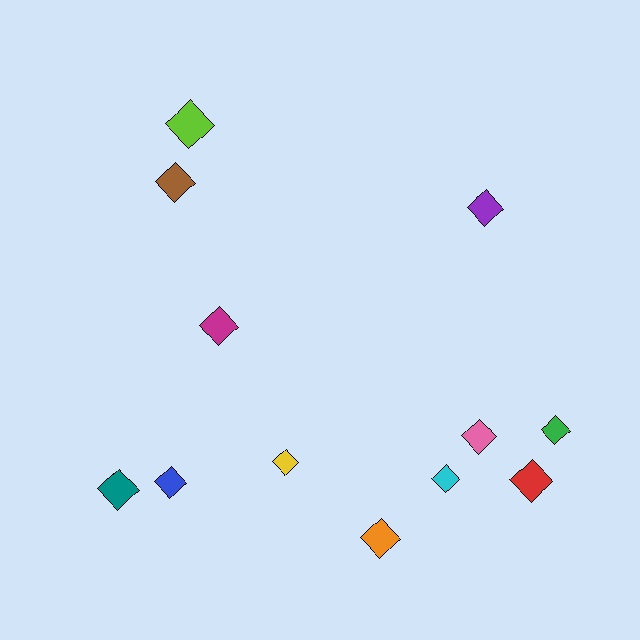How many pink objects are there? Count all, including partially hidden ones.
There is 1 pink object.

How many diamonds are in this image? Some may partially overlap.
There are 12 diamonds.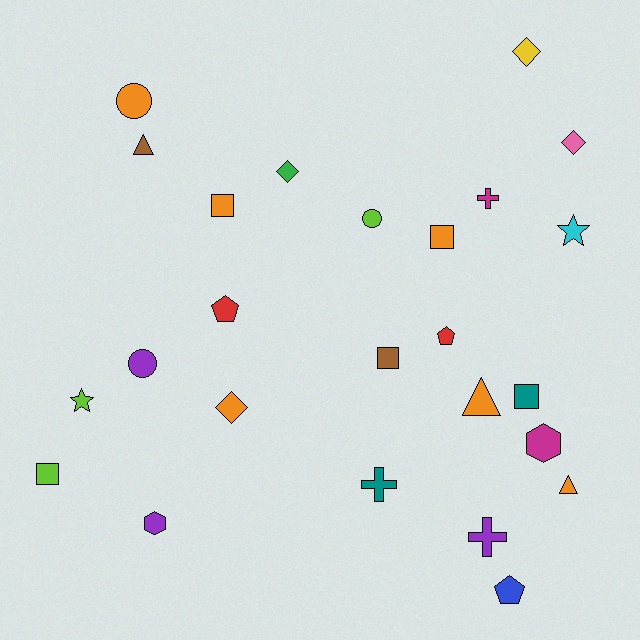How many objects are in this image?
There are 25 objects.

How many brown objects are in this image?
There are 2 brown objects.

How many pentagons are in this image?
There are 3 pentagons.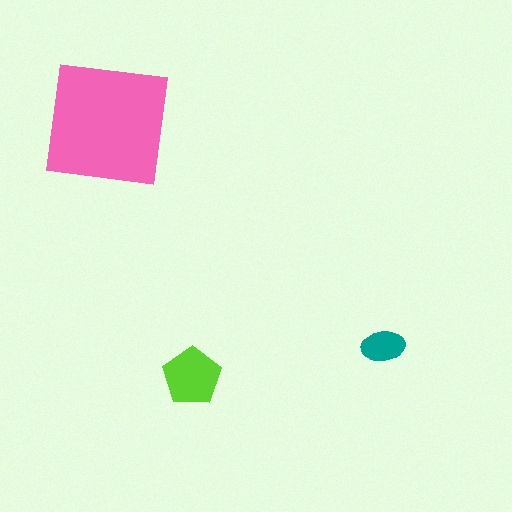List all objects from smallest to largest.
The teal ellipse, the lime pentagon, the pink square.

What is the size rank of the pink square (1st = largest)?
1st.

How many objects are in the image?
There are 3 objects in the image.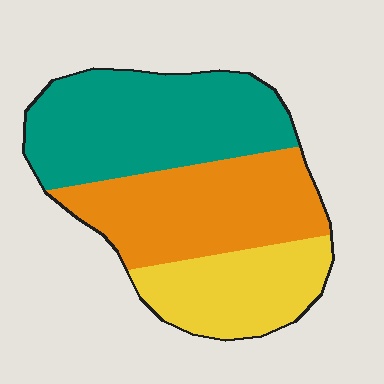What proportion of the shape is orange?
Orange takes up about one third (1/3) of the shape.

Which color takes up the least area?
Yellow, at roughly 25%.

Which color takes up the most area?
Teal, at roughly 40%.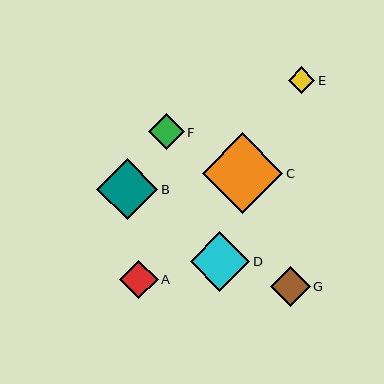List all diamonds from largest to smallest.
From largest to smallest: C, B, D, G, A, F, E.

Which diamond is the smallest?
Diamond E is the smallest with a size of approximately 26 pixels.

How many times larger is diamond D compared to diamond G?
Diamond D is approximately 1.5 times the size of diamond G.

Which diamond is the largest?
Diamond C is the largest with a size of approximately 80 pixels.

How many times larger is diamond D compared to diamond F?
Diamond D is approximately 1.7 times the size of diamond F.